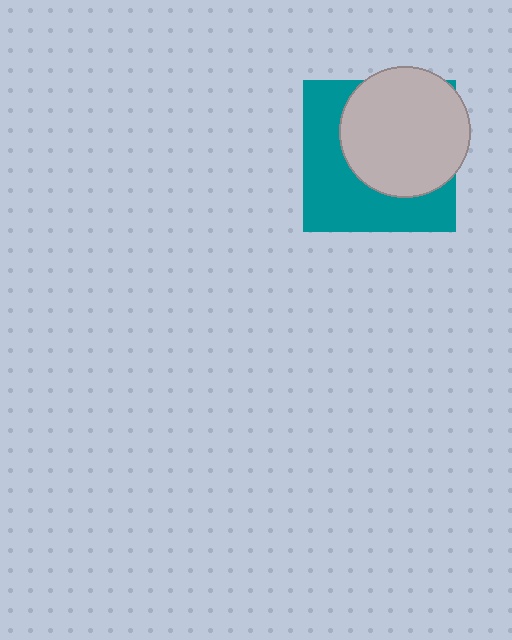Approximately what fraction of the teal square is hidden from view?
Roughly 52% of the teal square is hidden behind the light gray circle.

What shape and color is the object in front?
The object in front is a light gray circle.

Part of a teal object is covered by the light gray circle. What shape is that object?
It is a square.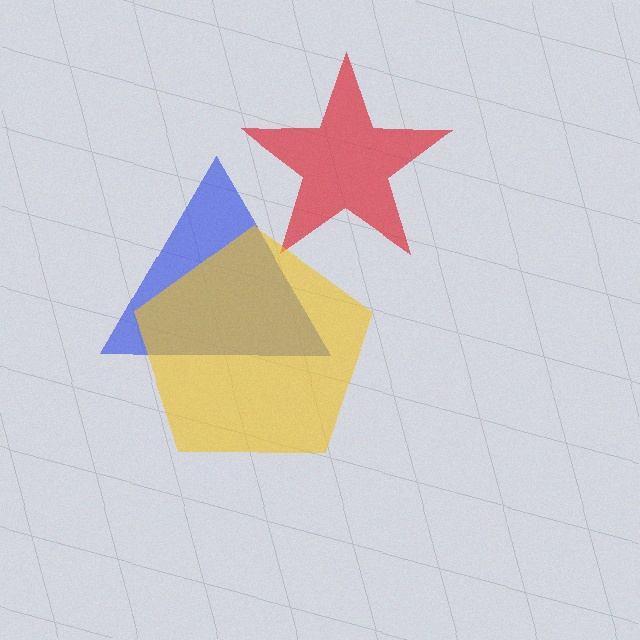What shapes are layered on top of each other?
The layered shapes are: a blue triangle, a red star, a yellow pentagon.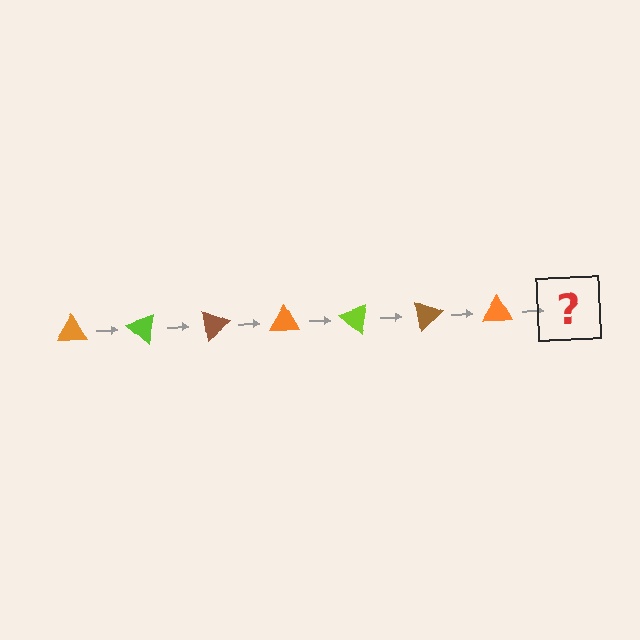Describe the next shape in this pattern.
It should be a lime triangle, rotated 280 degrees from the start.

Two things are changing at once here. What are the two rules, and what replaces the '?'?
The two rules are that it rotates 40 degrees each step and the color cycles through orange, lime, and brown. The '?' should be a lime triangle, rotated 280 degrees from the start.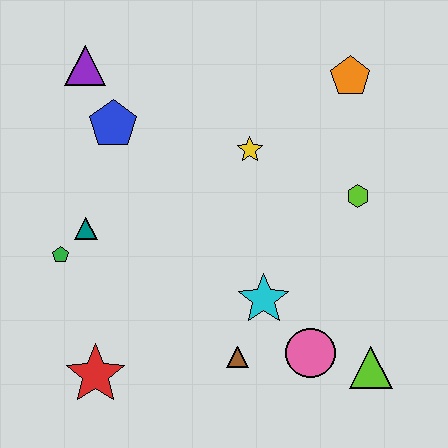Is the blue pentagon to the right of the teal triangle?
Yes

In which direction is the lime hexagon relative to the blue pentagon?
The lime hexagon is to the right of the blue pentagon.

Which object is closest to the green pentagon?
The teal triangle is closest to the green pentagon.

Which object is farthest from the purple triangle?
The lime triangle is farthest from the purple triangle.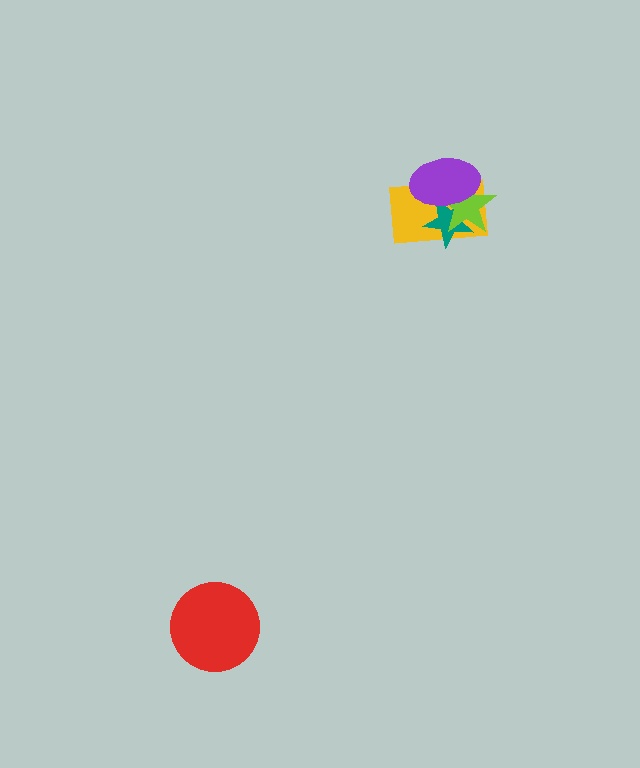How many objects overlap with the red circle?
0 objects overlap with the red circle.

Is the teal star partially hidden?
Yes, it is partially covered by another shape.